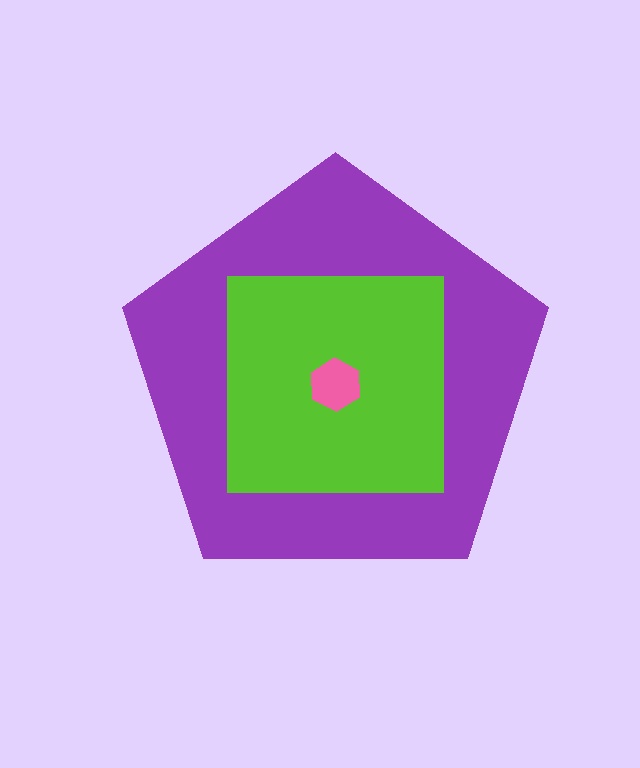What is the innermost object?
The pink hexagon.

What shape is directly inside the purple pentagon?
The lime square.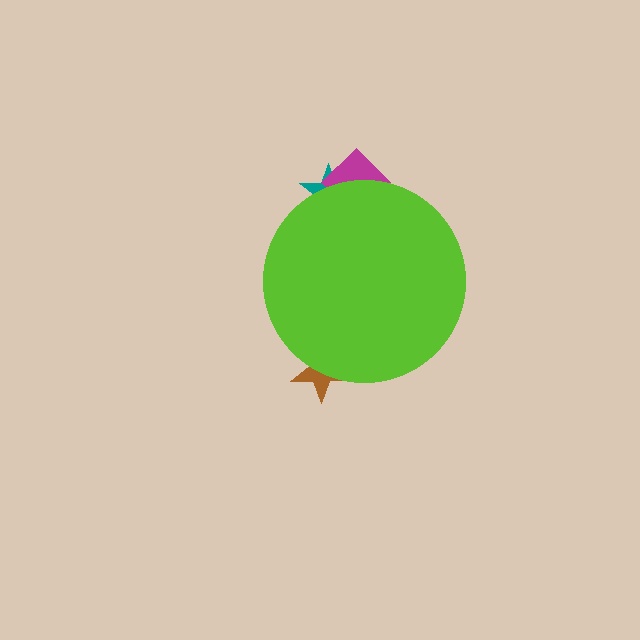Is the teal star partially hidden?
Yes, the teal star is partially hidden behind the lime circle.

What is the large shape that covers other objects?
A lime circle.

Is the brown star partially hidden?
Yes, the brown star is partially hidden behind the lime circle.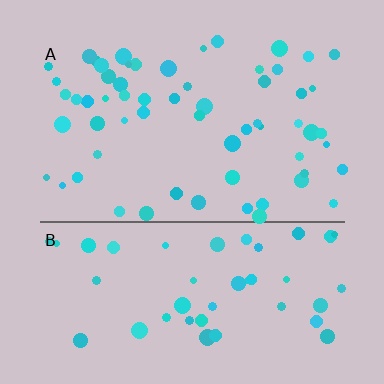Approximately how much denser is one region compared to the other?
Approximately 1.2× — region A over region B.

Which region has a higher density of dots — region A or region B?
A (the top).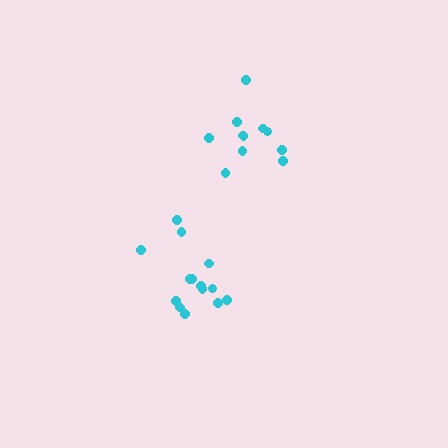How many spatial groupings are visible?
There are 2 spatial groupings.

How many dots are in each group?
Group 1: 11 dots, Group 2: 14 dots (25 total).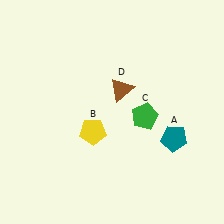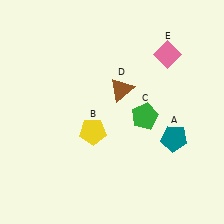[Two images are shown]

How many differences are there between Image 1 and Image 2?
There is 1 difference between the two images.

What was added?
A pink diamond (E) was added in Image 2.